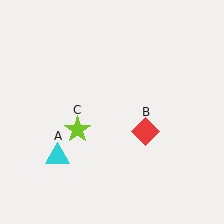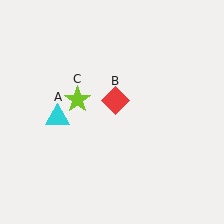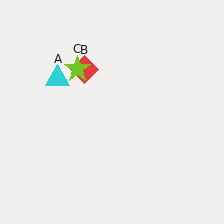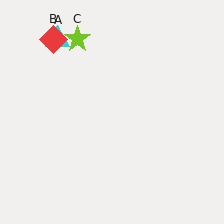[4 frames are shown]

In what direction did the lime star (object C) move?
The lime star (object C) moved up.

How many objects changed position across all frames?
3 objects changed position: cyan triangle (object A), red diamond (object B), lime star (object C).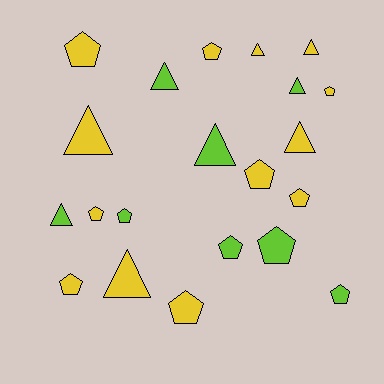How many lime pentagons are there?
There are 4 lime pentagons.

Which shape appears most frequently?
Pentagon, with 12 objects.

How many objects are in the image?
There are 21 objects.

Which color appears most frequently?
Yellow, with 13 objects.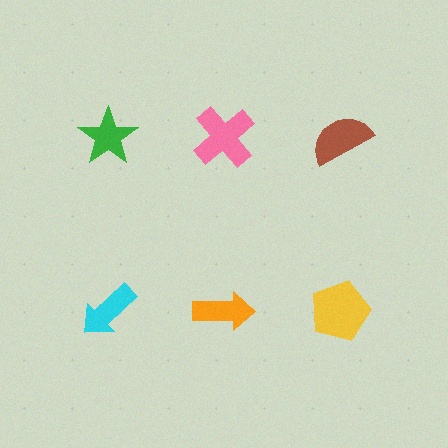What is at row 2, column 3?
A yellow pentagon.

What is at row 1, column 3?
A brown semicircle.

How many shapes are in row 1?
3 shapes.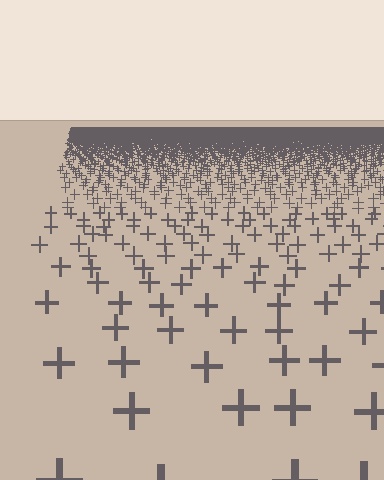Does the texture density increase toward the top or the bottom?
Density increases toward the top.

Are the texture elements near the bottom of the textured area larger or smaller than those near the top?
Larger. Near the bottom, elements are closer to the viewer and appear at a bigger on-screen size.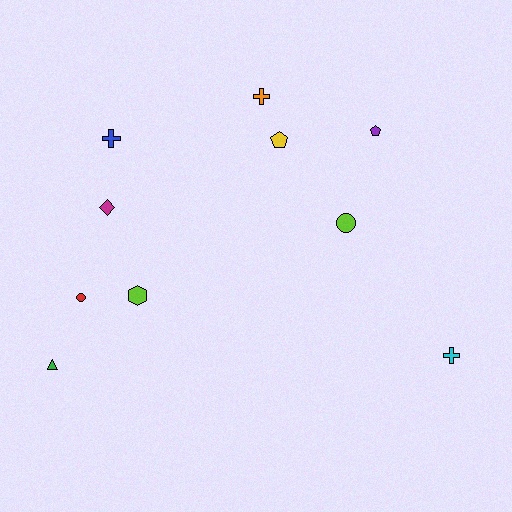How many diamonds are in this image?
There is 1 diamond.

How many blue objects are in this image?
There is 1 blue object.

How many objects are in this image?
There are 10 objects.